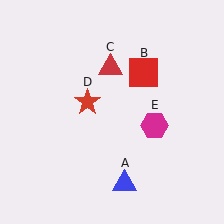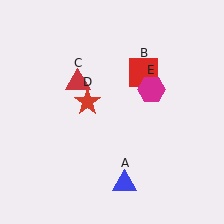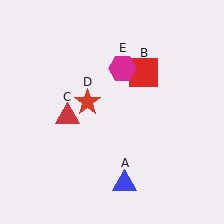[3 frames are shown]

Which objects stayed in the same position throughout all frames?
Blue triangle (object A) and red square (object B) and red star (object D) remained stationary.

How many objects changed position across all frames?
2 objects changed position: red triangle (object C), magenta hexagon (object E).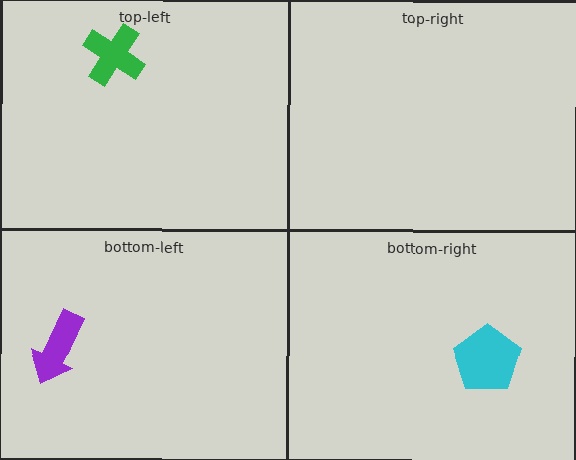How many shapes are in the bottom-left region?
1.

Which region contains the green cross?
The top-left region.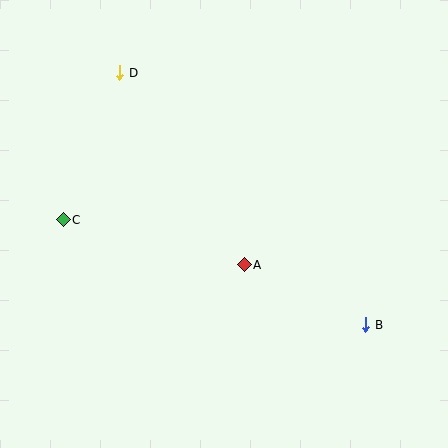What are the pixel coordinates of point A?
Point A is at (244, 265).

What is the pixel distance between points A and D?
The distance between A and D is 229 pixels.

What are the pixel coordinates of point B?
Point B is at (366, 325).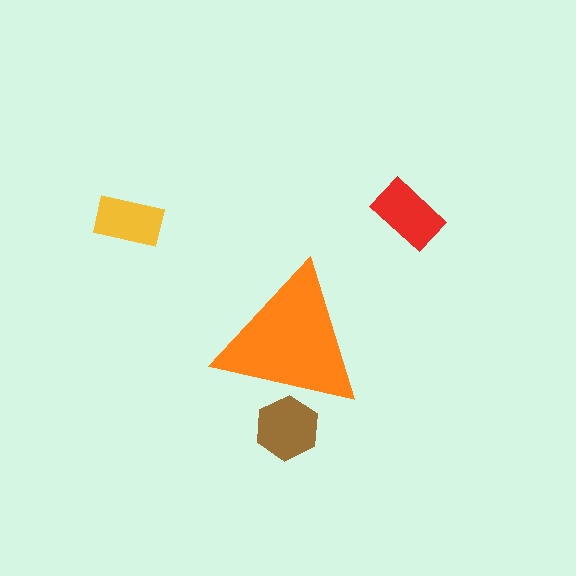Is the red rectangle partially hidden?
No, the red rectangle is fully visible.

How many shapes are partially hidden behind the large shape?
1 shape is partially hidden.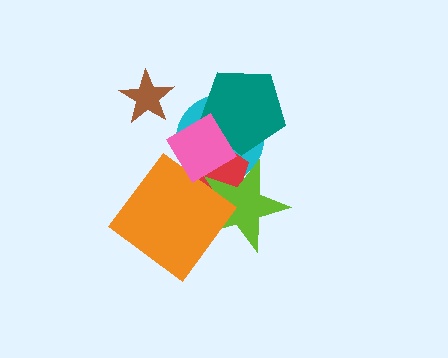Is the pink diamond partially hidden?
No, no other shape covers it.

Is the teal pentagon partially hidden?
Yes, it is partially covered by another shape.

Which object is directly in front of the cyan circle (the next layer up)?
The red pentagon is directly in front of the cyan circle.